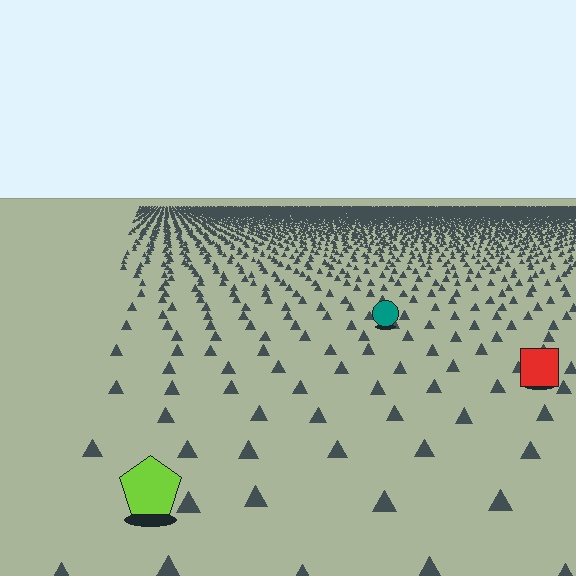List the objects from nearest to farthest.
From nearest to farthest: the lime pentagon, the red square, the teal circle.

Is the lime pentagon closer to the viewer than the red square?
Yes. The lime pentagon is closer — you can tell from the texture gradient: the ground texture is coarser near it.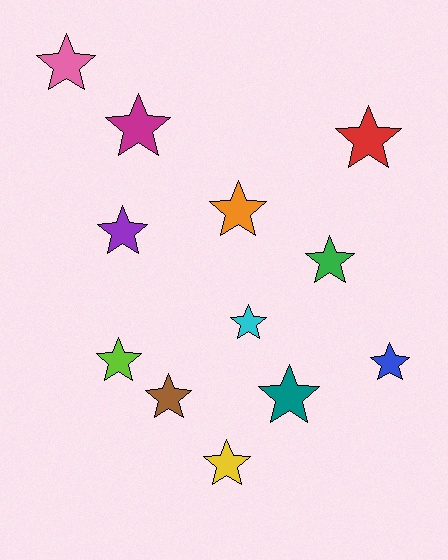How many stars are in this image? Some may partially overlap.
There are 12 stars.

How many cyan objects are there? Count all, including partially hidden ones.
There is 1 cyan object.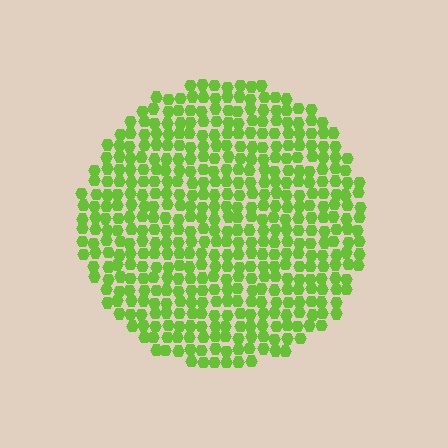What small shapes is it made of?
It is made of small hexagons.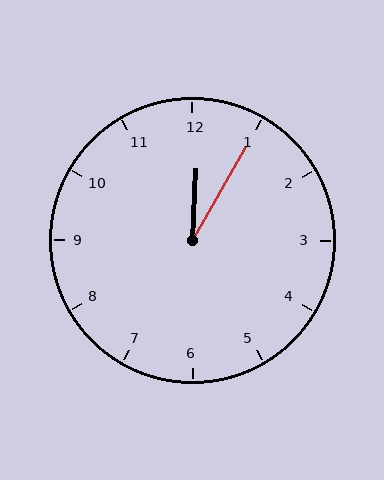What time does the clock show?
12:05.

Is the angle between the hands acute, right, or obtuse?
It is acute.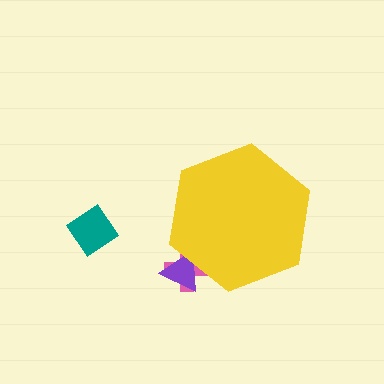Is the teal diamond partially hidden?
No, the teal diamond is fully visible.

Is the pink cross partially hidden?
Yes, the pink cross is partially hidden behind the yellow hexagon.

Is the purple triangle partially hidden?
Yes, the purple triangle is partially hidden behind the yellow hexagon.